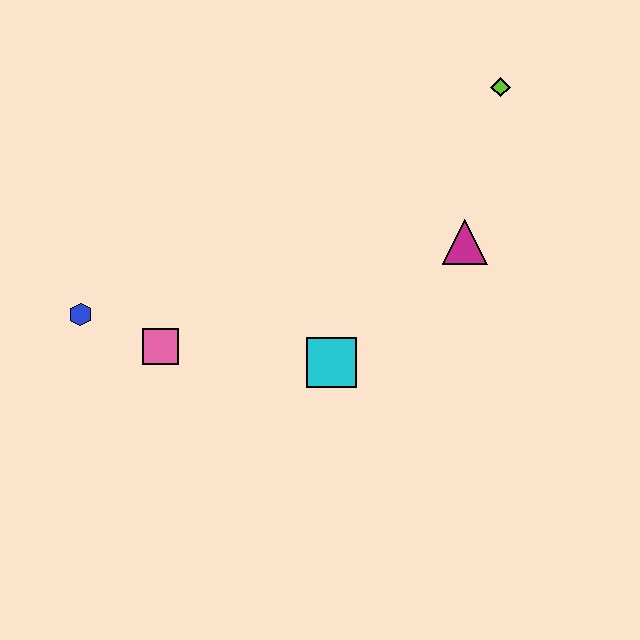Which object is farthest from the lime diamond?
The blue hexagon is farthest from the lime diamond.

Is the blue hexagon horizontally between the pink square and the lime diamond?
No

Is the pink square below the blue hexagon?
Yes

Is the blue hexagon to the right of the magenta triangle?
No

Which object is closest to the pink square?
The blue hexagon is closest to the pink square.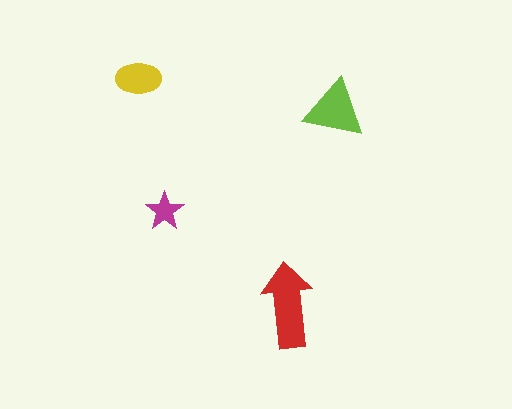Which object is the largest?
The red arrow.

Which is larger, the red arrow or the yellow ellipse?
The red arrow.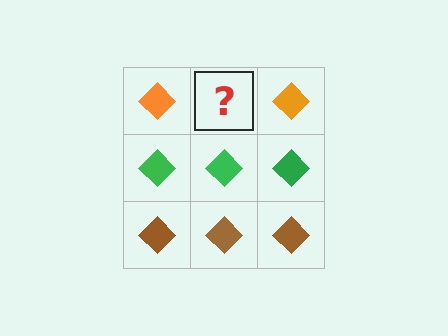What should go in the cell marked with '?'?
The missing cell should contain an orange diamond.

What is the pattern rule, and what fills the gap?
The rule is that each row has a consistent color. The gap should be filled with an orange diamond.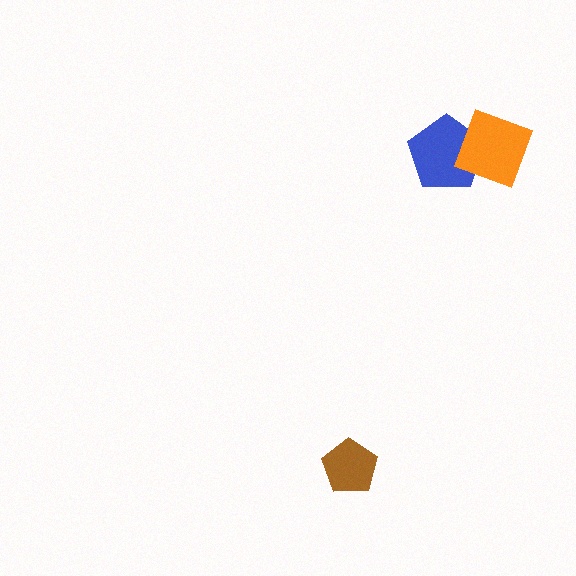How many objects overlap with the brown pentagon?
0 objects overlap with the brown pentagon.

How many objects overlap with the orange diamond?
1 object overlaps with the orange diamond.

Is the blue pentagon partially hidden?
Yes, it is partially covered by another shape.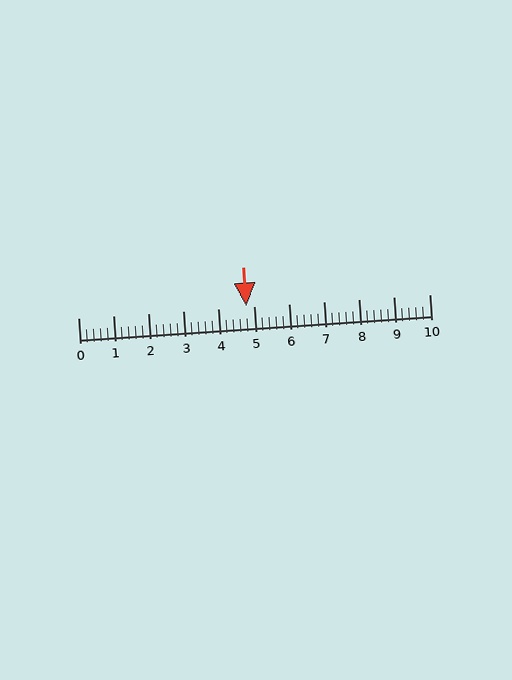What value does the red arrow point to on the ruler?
The red arrow points to approximately 4.8.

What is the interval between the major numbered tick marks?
The major tick marks are spaced 1 units apart.